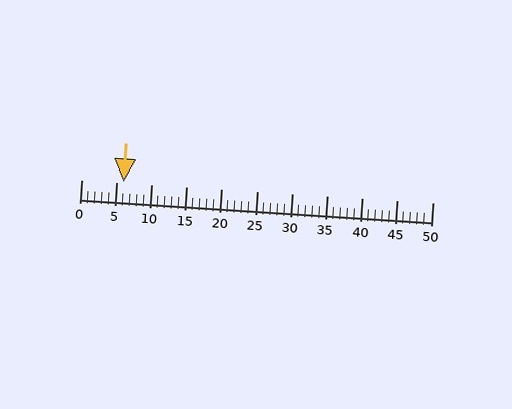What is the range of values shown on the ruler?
The ruler shows values from 0 to 50.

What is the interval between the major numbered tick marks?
The major tick marks are spaced 5 units apart.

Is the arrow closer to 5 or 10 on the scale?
The arrow is closer to 5.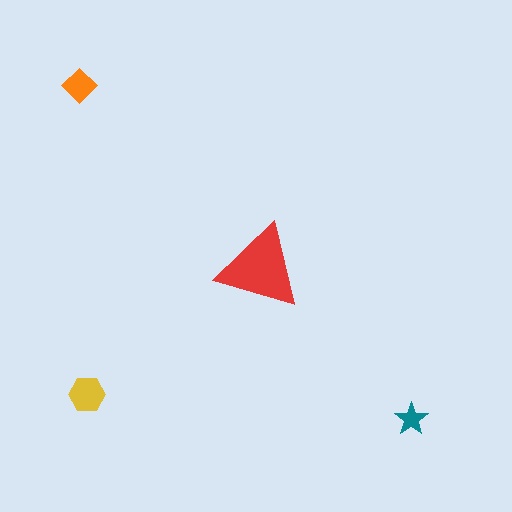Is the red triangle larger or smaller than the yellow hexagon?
Larger.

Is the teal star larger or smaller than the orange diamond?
Smaller.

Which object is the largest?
The red triangle.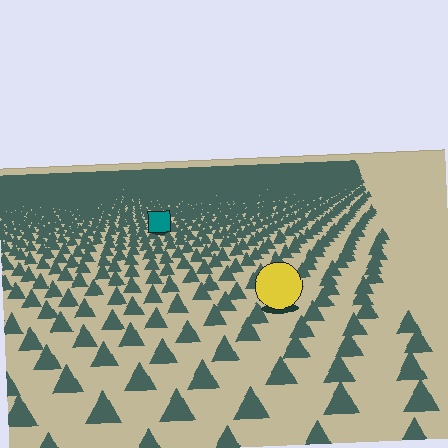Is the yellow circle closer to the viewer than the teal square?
Yes. The yellow circle is closer — you can tell from the texture gradient: the ground texture is coarser near it.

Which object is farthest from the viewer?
The teal square is farthest from the viewer. It appears smaller and the ground texture around it is denser.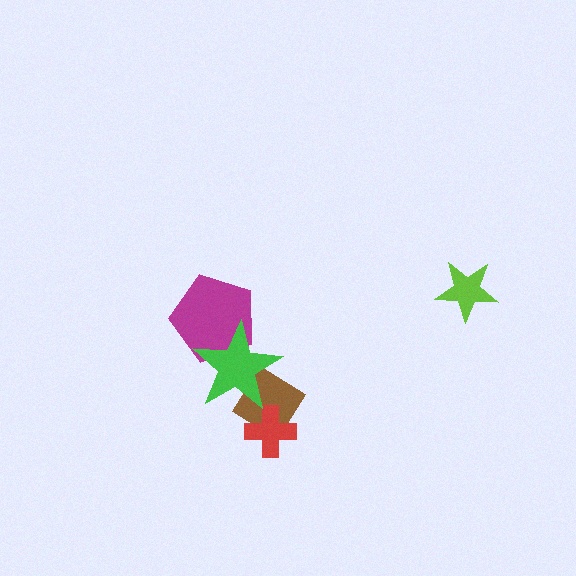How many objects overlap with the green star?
2 objects overlap with the green star.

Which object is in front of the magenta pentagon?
The green star is in front of the magenta pentagon.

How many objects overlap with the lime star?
0 objects overlap with the lime star.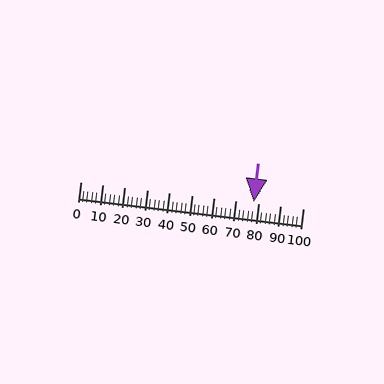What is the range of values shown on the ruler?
The ruler shows values from 0 to 100.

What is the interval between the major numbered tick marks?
The major tick marks are spaced 10 units apart.